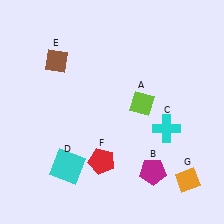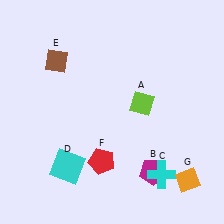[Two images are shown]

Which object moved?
The cyan cross (C) moved down.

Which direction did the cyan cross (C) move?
The cyan cross (C) moved down.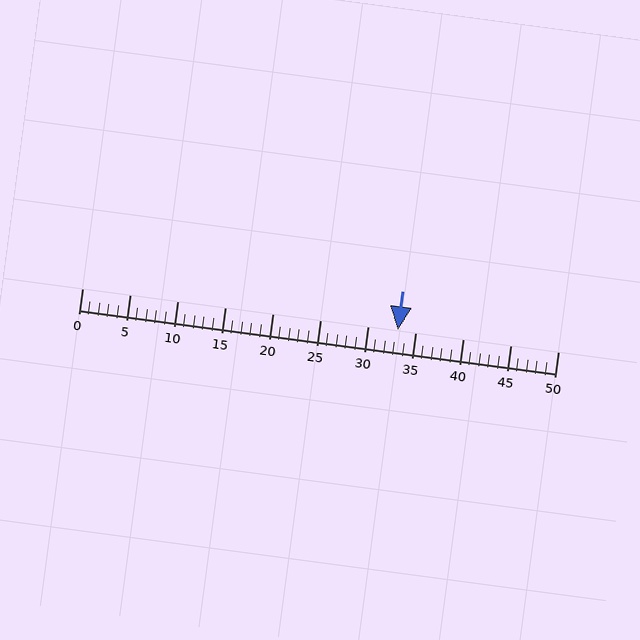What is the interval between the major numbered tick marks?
The major tick marks are spaced 5 units apart.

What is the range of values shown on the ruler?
The ruler shows values from 0 to 50.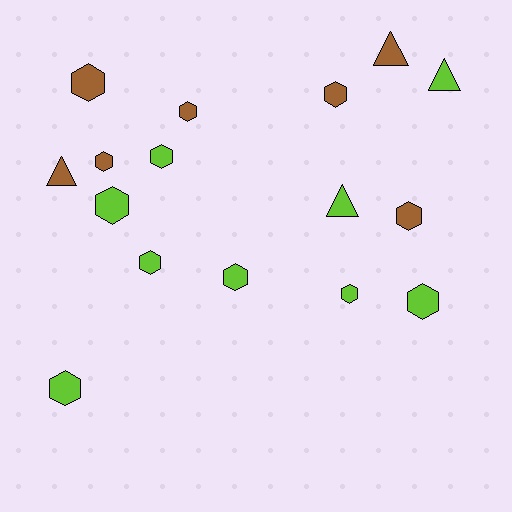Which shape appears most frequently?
Hexagon, with 12 objects.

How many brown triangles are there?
There are 2 brown triangles.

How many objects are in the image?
There are 16 objects.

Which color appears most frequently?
Lime, with 9 objects.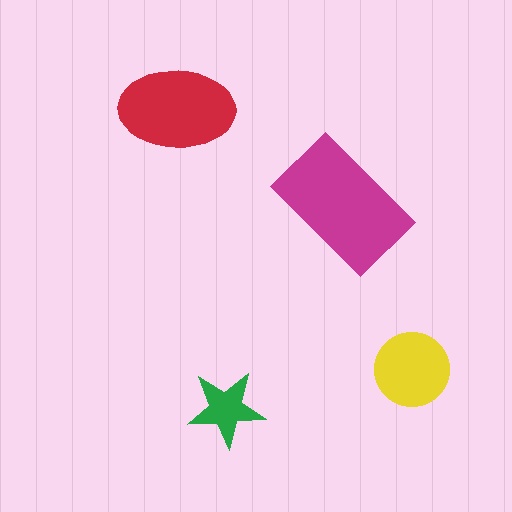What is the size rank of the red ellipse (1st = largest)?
2nd.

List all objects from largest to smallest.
The magenta rectangle, the red ellipse, the yellow circle, the green star.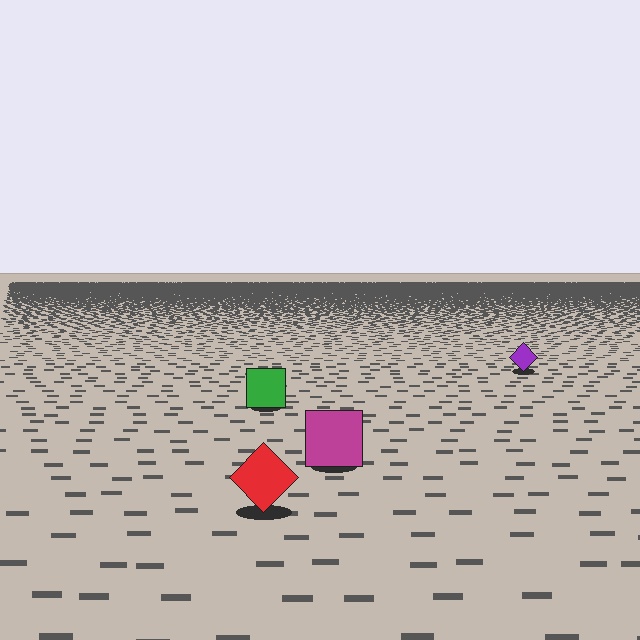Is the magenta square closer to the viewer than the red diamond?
No. The red diamond is closer — you can tell from the texture gradient: the ground texture is coarser near it.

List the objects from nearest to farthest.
From nearest to farthest: the red diamond, the magenta square, the green square, the purple diamond.